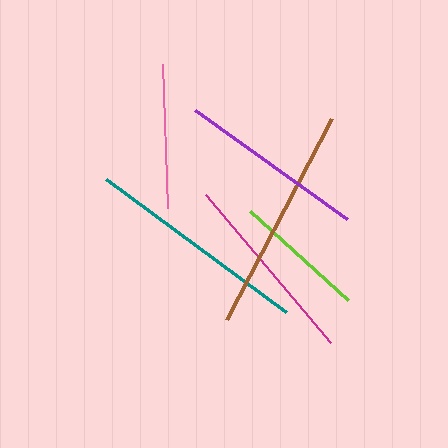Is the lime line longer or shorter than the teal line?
The teal line is longer than the lime line.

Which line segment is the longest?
The brown line is the longest at approximately 227 pixels.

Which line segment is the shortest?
The lime line is the shortest at approximately 133 pixels.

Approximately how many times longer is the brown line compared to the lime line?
The brown line is approximately 1.7 times the length of the lime line.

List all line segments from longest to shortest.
From longest to shortest: brown, teal, magenta, purple, pink, lime.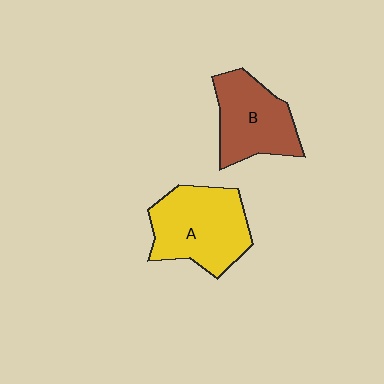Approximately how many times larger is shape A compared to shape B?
Approximately 1.2 times.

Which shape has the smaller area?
Shape B (brown).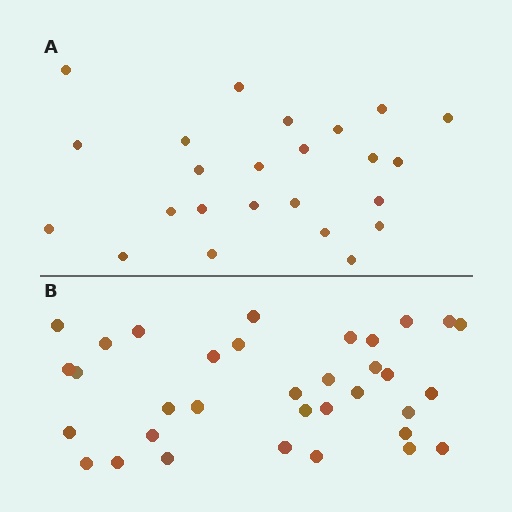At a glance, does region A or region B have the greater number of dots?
Region B (the bottom region) has more dots.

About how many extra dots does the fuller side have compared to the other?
Region B has roughly 10 or so more dots than region A.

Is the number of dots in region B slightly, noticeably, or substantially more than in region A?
Region B has noticeably more, but not dramatically so. The ratio is roughly 1.4 to 1.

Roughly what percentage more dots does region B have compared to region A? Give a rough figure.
About 40% more.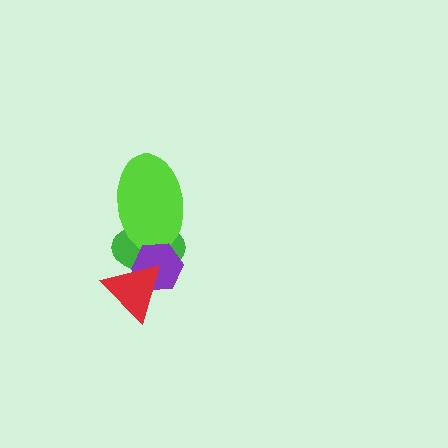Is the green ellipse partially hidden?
Yes, it is partially covered by another shape.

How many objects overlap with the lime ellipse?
2 objects overlap with the lime ellipse.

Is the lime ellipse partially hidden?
Yes, it is partially covered by another shape.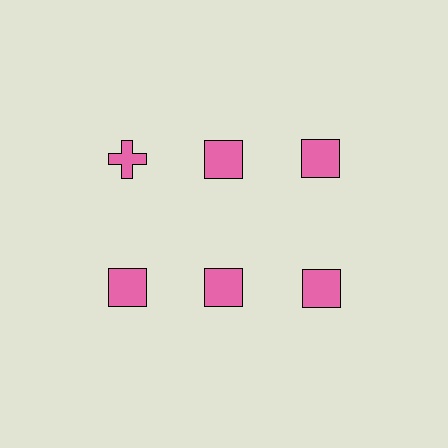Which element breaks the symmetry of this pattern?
The pink cross in the top row, leftmost column breaks the symmetry. All other shapes are pink squares.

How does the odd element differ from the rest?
It has a different shape: cross instead of square.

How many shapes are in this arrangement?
There are 6 shapes arranged in a grid pattern.